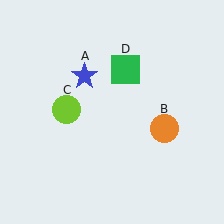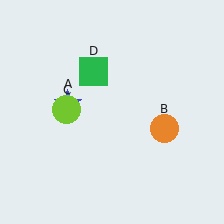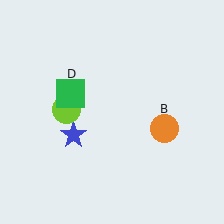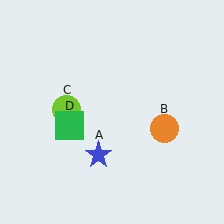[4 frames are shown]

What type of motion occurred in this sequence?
The blue star (object A), green square (object D) rotated counterclockwise around the center of the scene.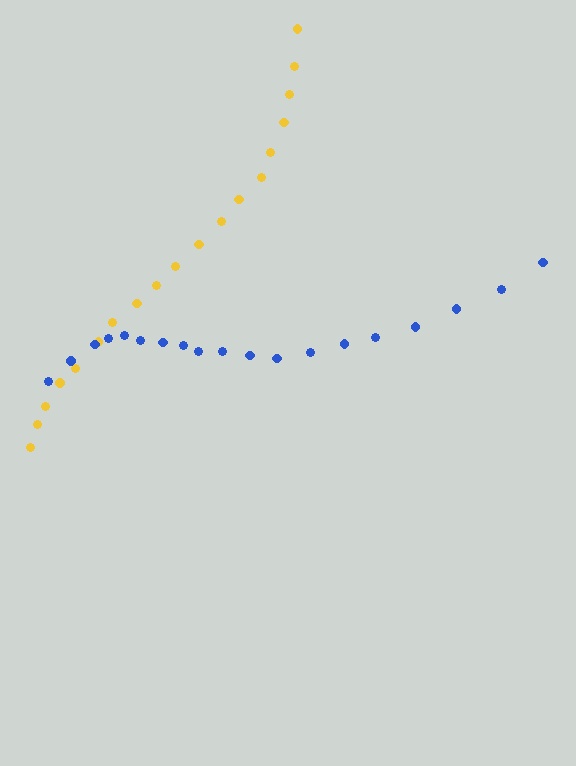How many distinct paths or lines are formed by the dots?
There are 2 distinct paths.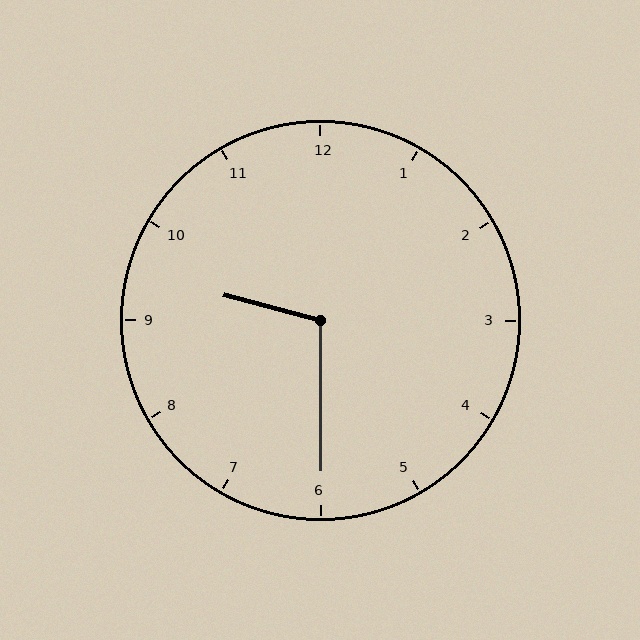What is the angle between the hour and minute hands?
Approximately 105 degrees.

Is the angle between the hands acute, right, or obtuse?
It is obtuse.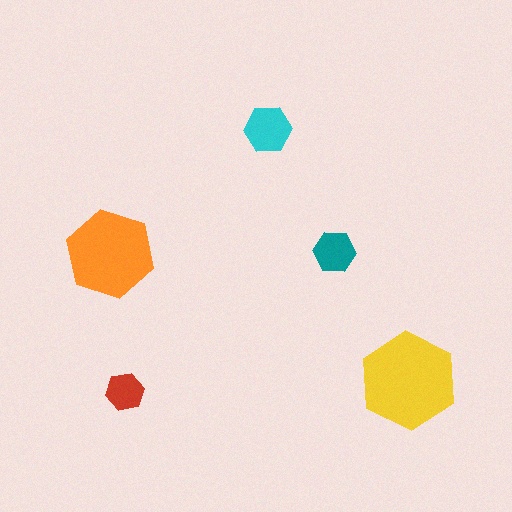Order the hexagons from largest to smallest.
the yellow one, the orange one, the cyan one, the teal one, the red one.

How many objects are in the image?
There are 5 objects in the image.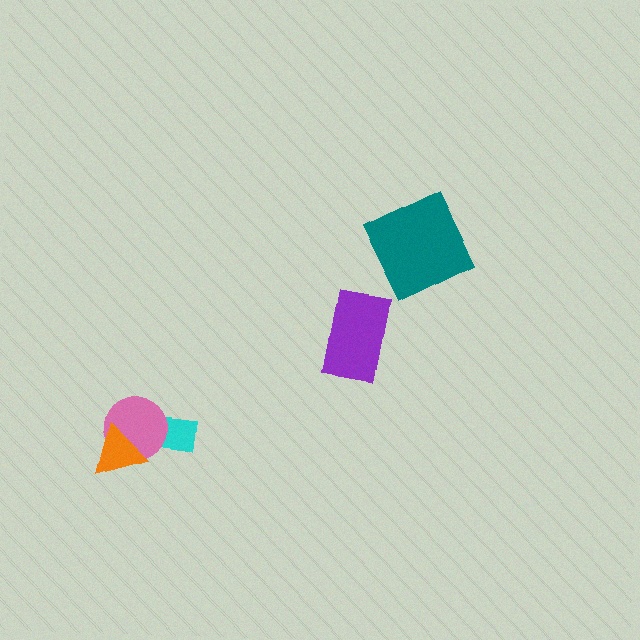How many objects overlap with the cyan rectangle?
1 object overlaps with the cyan rectangle.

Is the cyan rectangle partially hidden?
Yes, it is partially covered by another shape.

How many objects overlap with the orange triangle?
1 object overlaps with the orange triangle.